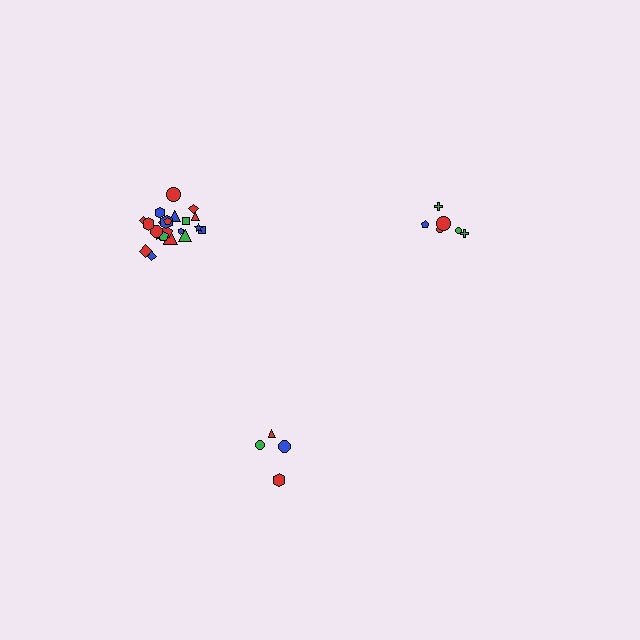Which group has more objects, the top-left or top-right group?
The top-left group.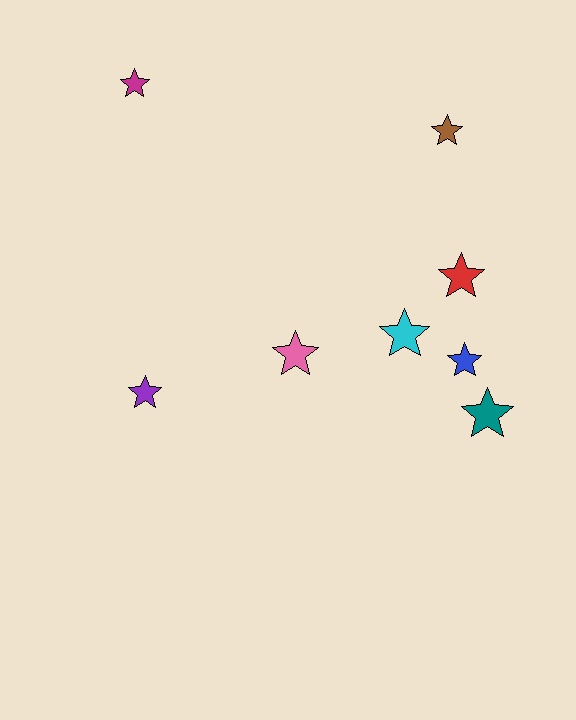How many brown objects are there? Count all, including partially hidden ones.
There is 1 brown object.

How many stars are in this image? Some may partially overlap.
There are 8 stars.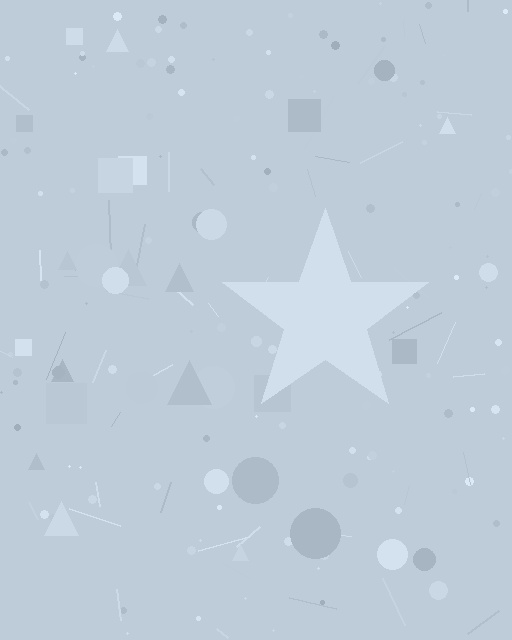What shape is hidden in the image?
A star is hidden in the image.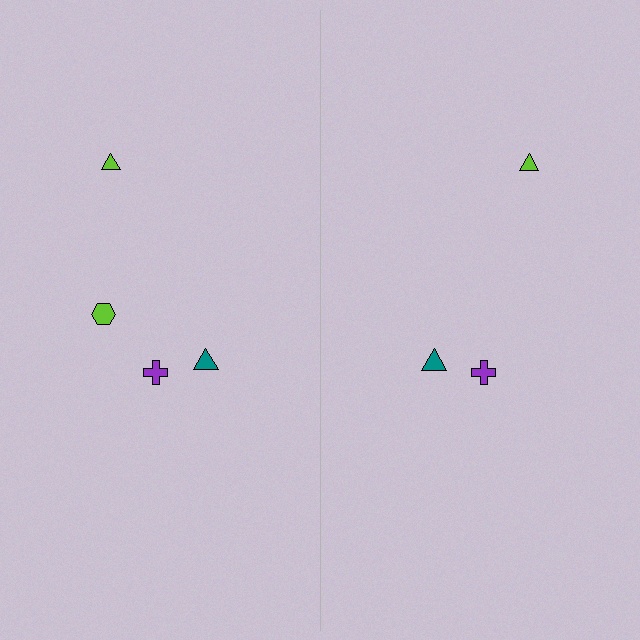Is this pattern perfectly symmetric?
No, the pattern is not perfectly symmetric. A lime hexagon is missing from the right side.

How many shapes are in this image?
There are 7 shapes in this image.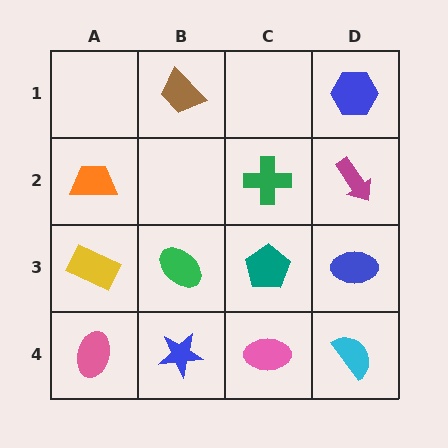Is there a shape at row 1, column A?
No, that cell is empty.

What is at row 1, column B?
A brown trapezoid.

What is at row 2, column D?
A magenta arrow.